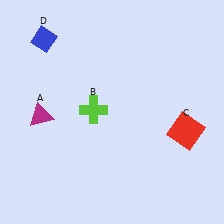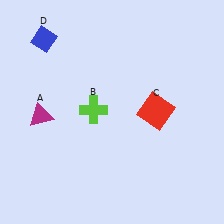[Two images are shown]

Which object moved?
The red square (C) moved left.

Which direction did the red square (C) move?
The red square (C) moved left.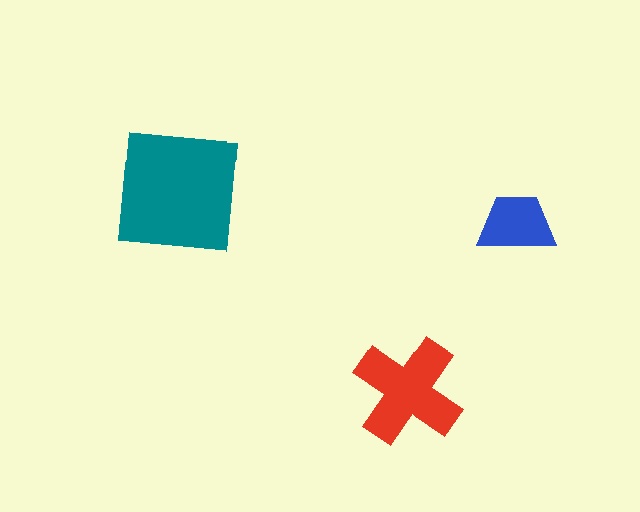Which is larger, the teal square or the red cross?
The teal square.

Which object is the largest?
The teal square.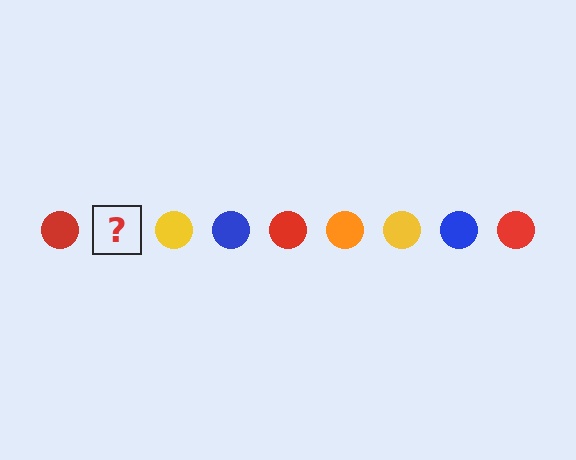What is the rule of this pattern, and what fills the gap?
The rule is that the pattern cycles through red, orange, yellow, blue circles. The gap should be filled with an orange circle.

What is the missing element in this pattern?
The missing element is an orange circle.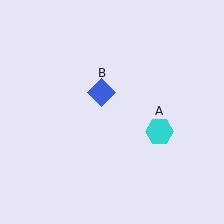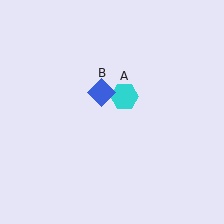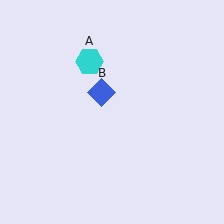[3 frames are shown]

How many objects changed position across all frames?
1 object changed position: cyan hexagon (object A).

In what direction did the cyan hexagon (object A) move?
The cyan hexagon (object A) moved up and to the left.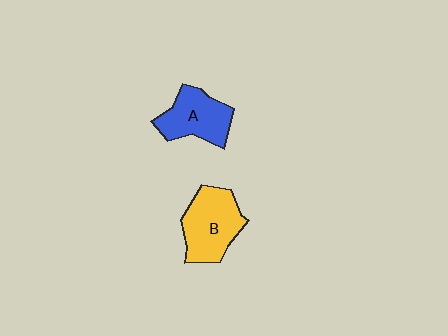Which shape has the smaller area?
Shape A (blue).